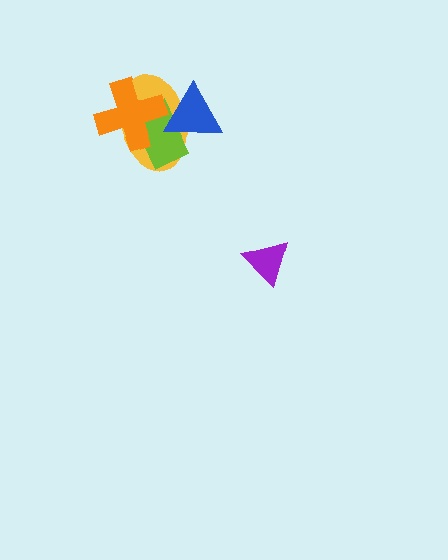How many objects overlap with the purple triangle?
0 objects overlap with the purple triangle.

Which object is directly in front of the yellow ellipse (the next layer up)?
The lime rectangle is directly in front of the yellow ellipse.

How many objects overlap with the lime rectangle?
3 objects overlap with the lime rectangle.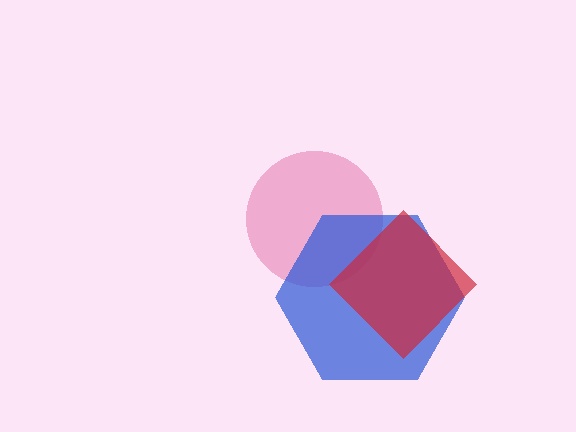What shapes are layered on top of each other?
The layered shapes are: a pink circle, a blue hexagon, a red diamond.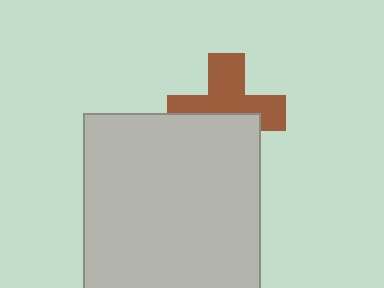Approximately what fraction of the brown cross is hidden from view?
Roughly 44% of the brown cross is hidden behind the light gray square.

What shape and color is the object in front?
The object in front is a light gray square.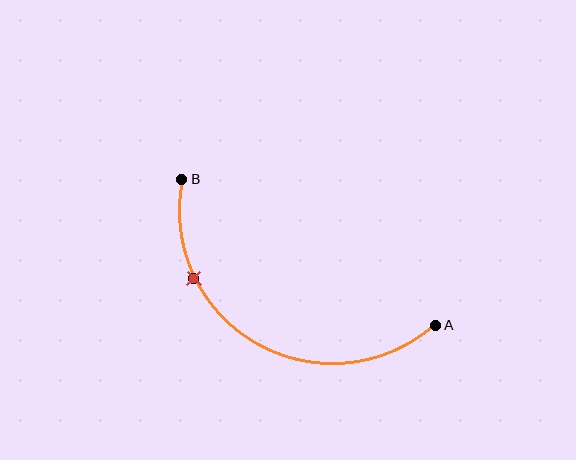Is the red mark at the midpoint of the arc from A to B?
No. The red mark lies on the arc but is closer to endpoint B. The arc midpoint would be at the point on the curve equidistant along the arc from both A and B.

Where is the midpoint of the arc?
The arc midpoint is the point on the curve farthest from the straight line joining A and B. It sits below that line.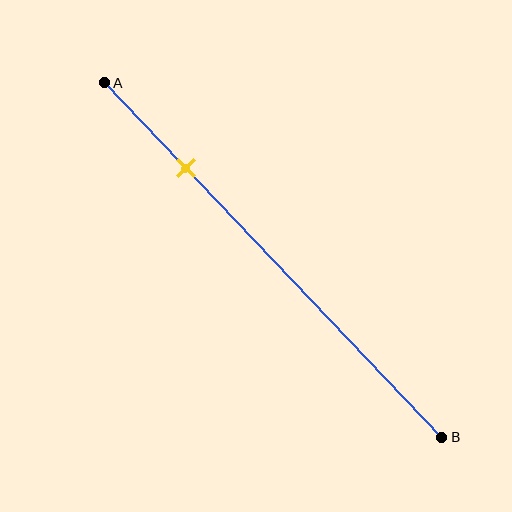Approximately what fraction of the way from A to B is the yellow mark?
The yellow mark is approximately 25% of the way from A to B.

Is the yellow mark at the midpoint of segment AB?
No, the mark is at about 25% from A, not at the 50% midpoint.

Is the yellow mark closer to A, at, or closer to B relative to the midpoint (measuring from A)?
The yellow mark is closer to point A than the midpoint of segment AB.